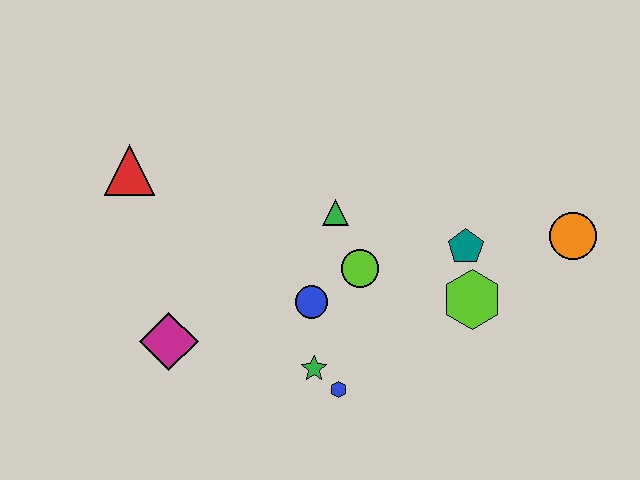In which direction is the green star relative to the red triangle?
The green star is below the red triangle.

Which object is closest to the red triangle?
The magenta diamond is closest to the red triangle.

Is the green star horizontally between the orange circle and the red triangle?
Yes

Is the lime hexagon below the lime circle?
Yes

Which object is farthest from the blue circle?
The orange circle is farthest from the blue circle.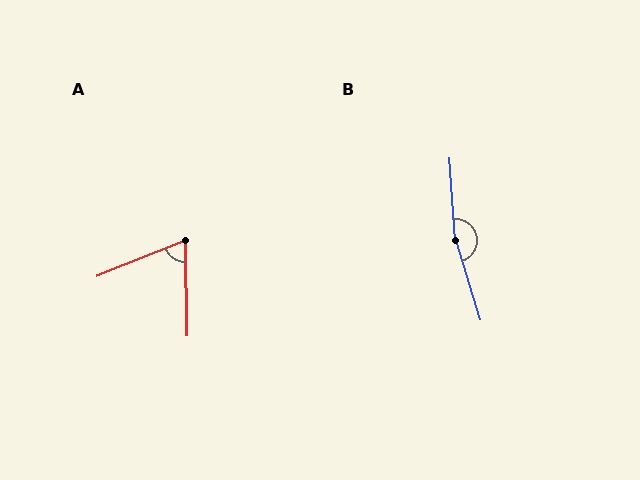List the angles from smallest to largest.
A (69°), B (167°).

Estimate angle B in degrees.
Approximately 167 degrees.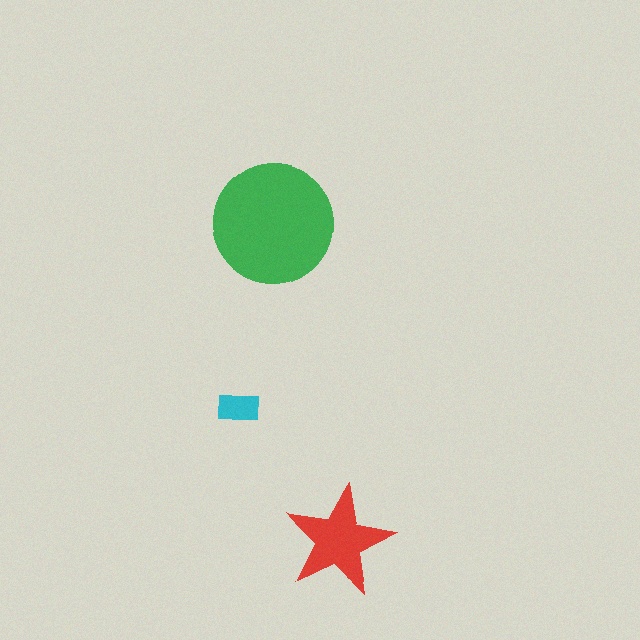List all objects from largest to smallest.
The green circle, the red star, the cyan rectangle.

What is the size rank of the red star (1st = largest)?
2nd.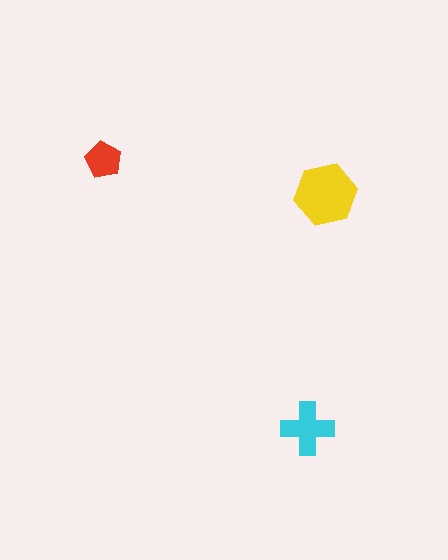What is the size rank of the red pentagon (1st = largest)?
3rd.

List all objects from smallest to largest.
The red pentagon, the cyan cross, the yellow hexagon.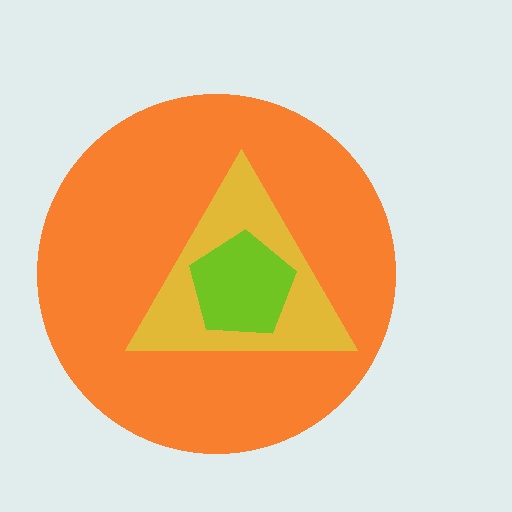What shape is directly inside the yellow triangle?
The lime pentagon.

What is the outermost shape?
The orange circle.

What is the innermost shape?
The lime pentagon.